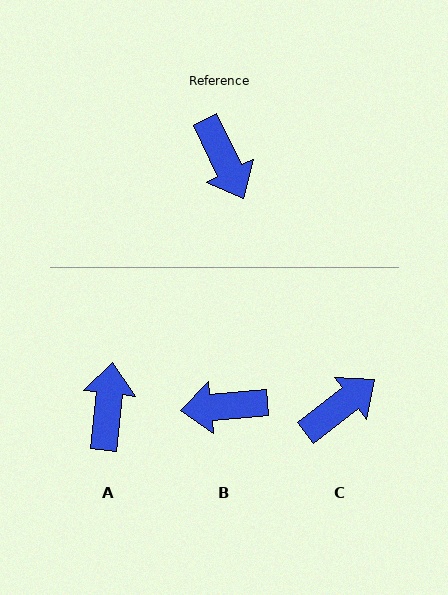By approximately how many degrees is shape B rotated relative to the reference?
Approximately 110 degrees clockwise.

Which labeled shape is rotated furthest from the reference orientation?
A, about 148 degrees away.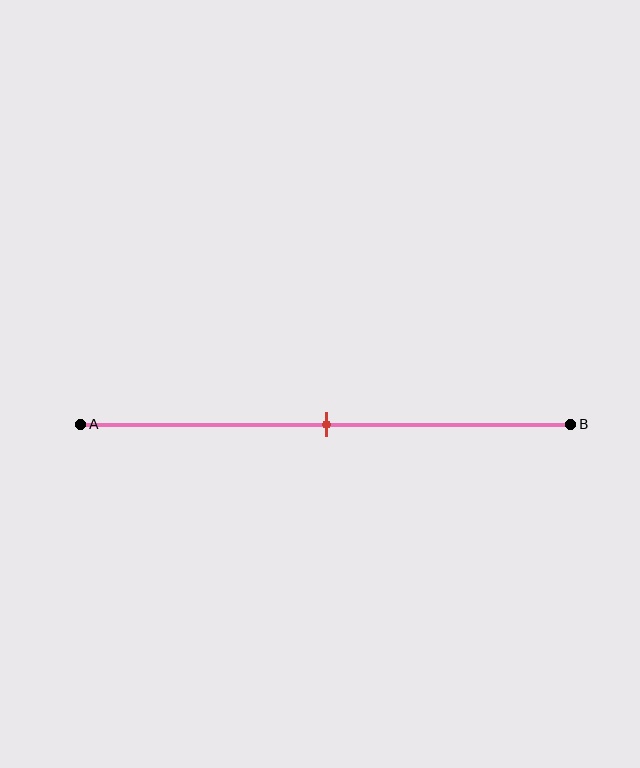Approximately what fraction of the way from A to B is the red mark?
The red mark is approximately 50% of the way from A to B.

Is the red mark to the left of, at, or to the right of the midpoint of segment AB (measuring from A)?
The red mark is approximately at the midpoint of segment AB.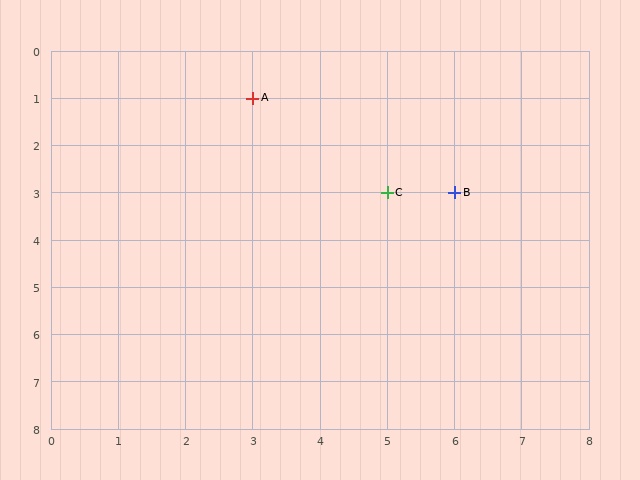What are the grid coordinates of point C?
Point C is at grid coordinates (5, 3).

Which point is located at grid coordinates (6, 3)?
Point B is at (6, 3).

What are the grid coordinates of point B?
Point B is at grid coordinates (6, 3).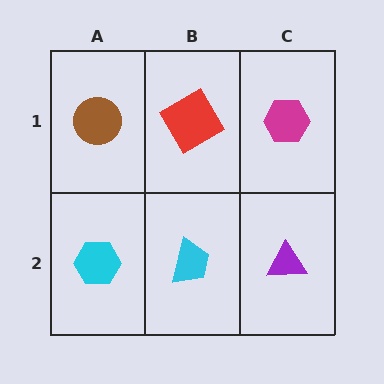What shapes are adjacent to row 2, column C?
A magenta hexagon (row 1, column C), a cyan trapezoid (row 2, column B).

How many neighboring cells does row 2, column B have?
3.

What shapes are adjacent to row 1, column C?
A purple triangle (row 2, column C), a red square (row 1, column B).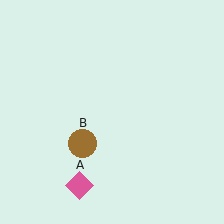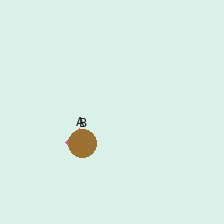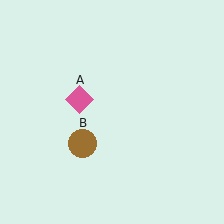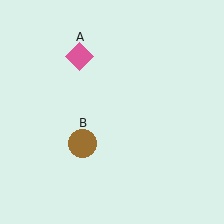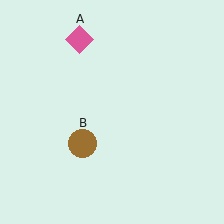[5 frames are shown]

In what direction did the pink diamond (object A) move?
The pink diamond (object A) moved up.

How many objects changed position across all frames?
1 object changed position: pink diamond (object A).